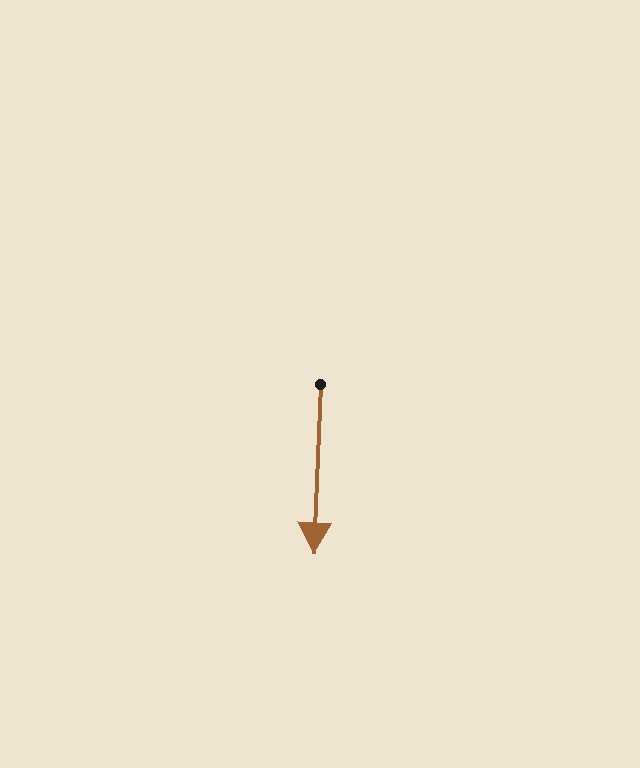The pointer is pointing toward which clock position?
Roughly 6 o'clock.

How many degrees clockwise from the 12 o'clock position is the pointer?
Approximately 182 degrees.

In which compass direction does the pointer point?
South.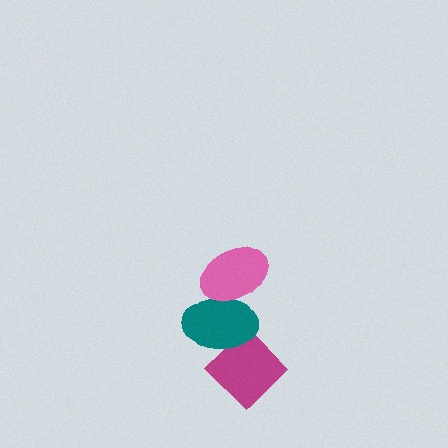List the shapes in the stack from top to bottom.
From top to bottom: the pink ellipse, the teal ellipse, the magenta diamond.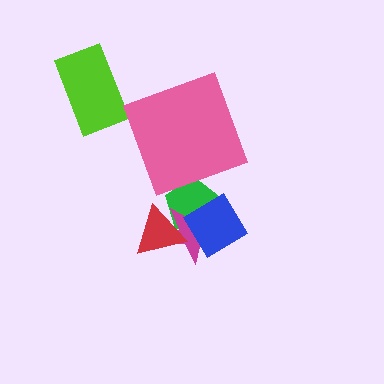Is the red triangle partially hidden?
Yes, it is partially covered by another shape.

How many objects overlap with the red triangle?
3 objects overlap with the red triangle.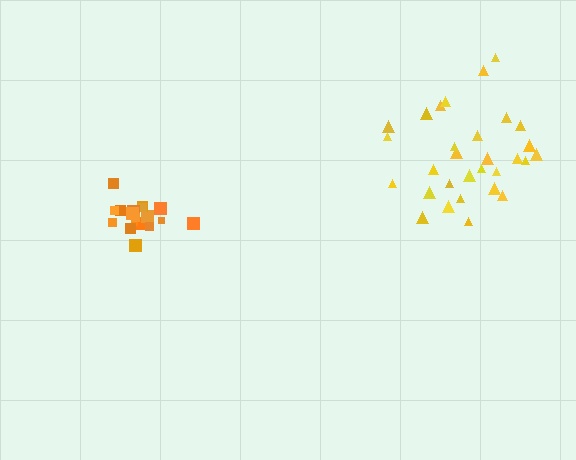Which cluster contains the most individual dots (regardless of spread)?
Yellow (30).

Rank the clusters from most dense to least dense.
orange, yellow.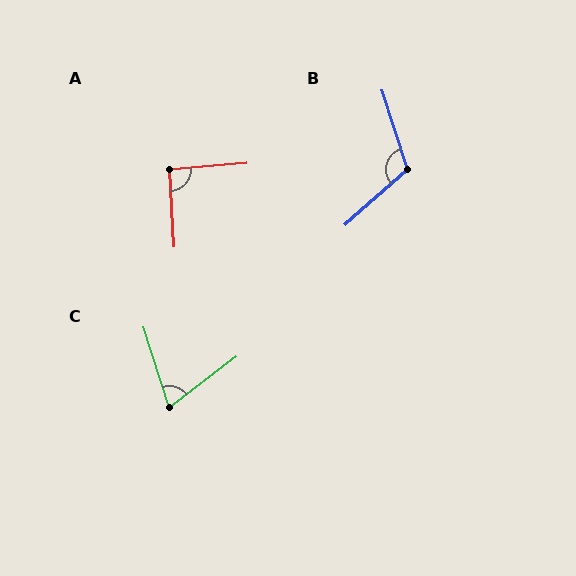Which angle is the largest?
B, at approximately 113 degrees.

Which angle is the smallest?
C, at approximately 71 degrees.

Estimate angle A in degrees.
Approximately 91 degrees.